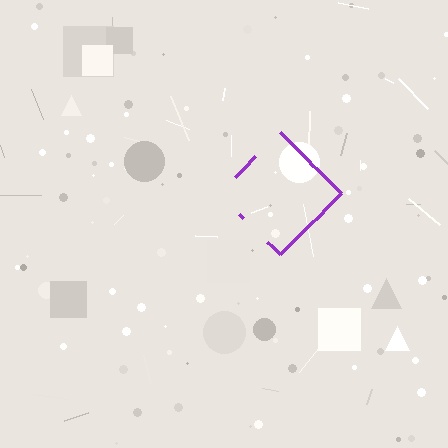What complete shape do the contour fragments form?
The contour fragments form a diamond.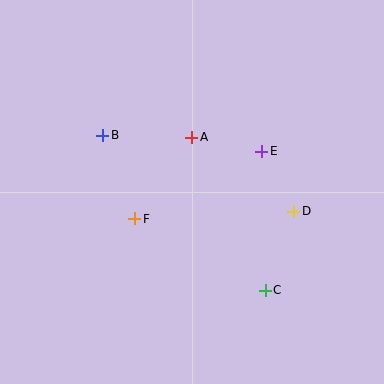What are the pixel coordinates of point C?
Point C is at (265, 290).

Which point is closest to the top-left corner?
Point B is closest to the top-left corner.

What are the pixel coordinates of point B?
Point B is at (103, 135).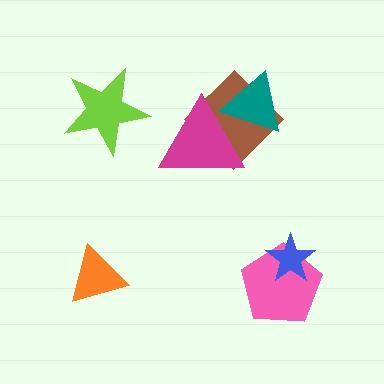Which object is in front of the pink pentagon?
The blue star is in front of the pink pentagon.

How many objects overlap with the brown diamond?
2 objects overlap with the brown diamond.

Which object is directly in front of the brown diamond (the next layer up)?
The magenta triangle is directly in front of the brown diamond.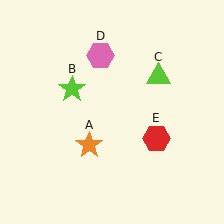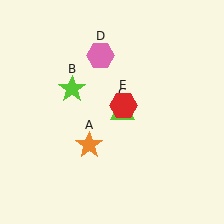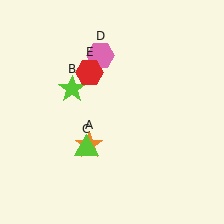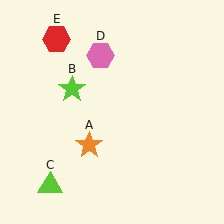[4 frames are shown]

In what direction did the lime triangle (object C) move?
The lime triangle (object C) moved down and to the left.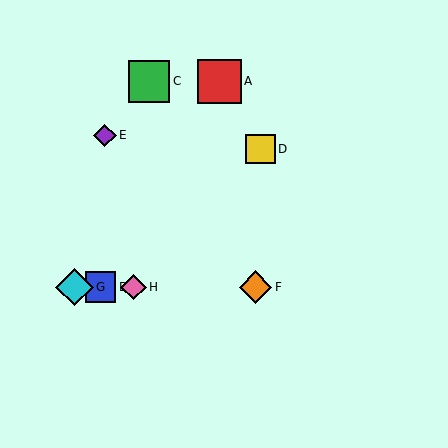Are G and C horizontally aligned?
No, G is at y≈287 and C is at y≈81.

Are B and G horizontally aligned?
Yes, both are at y≈287.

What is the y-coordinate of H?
Object H is at y≈287.